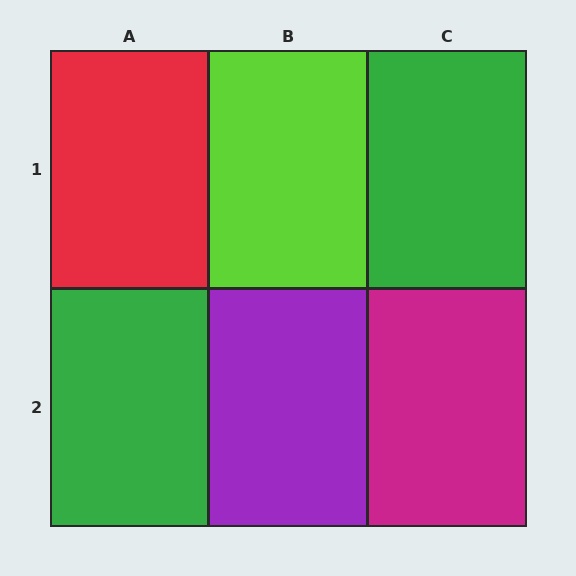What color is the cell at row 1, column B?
Lime.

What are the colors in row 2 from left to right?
Green, purple, magenta.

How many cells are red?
1 cell is red.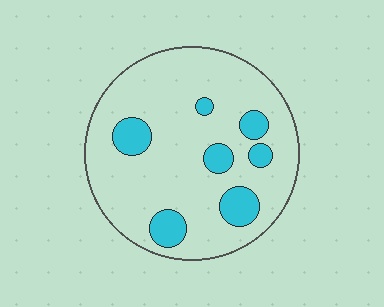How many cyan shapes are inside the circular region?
7.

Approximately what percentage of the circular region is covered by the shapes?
Approximately 15%.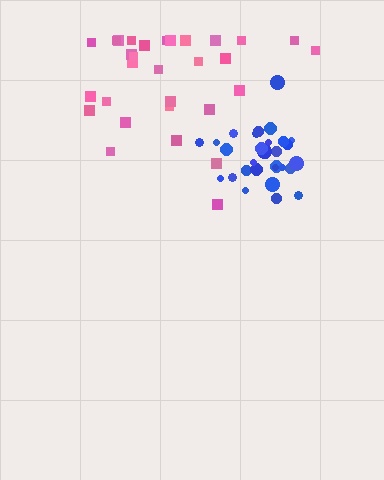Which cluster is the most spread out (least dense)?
Pink.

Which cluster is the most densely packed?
Blue.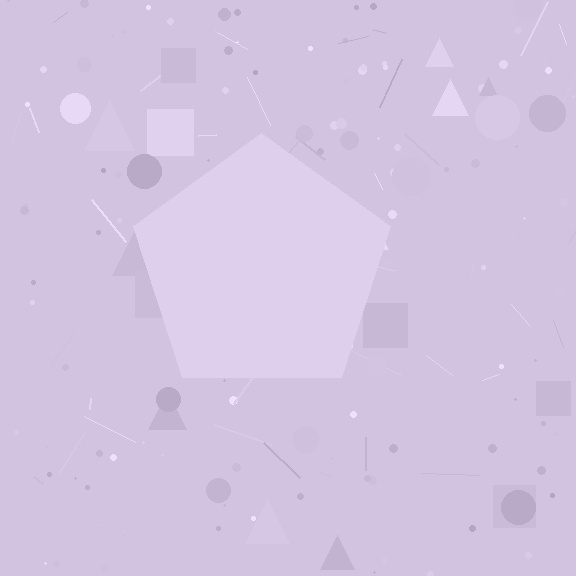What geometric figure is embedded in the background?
A pentagon is embedded in the background.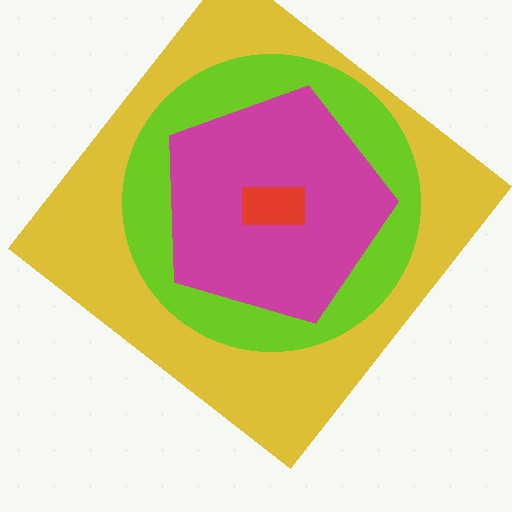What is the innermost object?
The red rectangle.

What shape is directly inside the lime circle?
The magenta pentagon.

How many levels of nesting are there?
4.